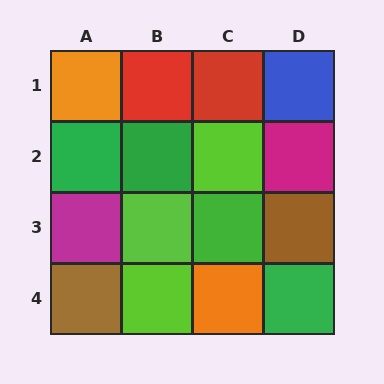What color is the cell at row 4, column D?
Green.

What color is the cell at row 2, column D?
Magenta.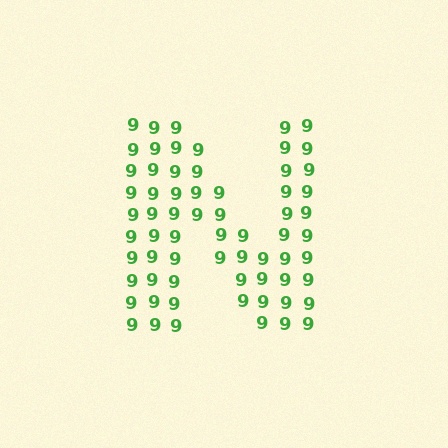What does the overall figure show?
The overall figure shows the letter N.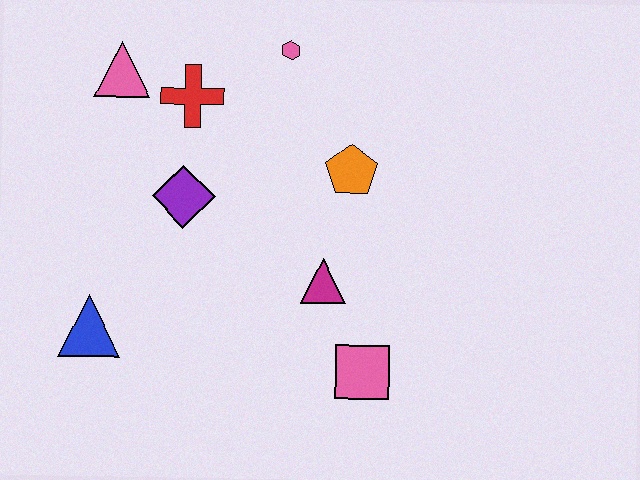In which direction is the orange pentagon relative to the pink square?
The orange pentagon is above the pink square.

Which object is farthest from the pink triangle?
The pink square is farthest from the pink triangle.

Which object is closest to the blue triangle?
The purple diamond is closest to the blue triangle.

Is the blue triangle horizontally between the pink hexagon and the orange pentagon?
No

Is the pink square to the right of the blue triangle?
Yes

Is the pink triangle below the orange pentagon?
No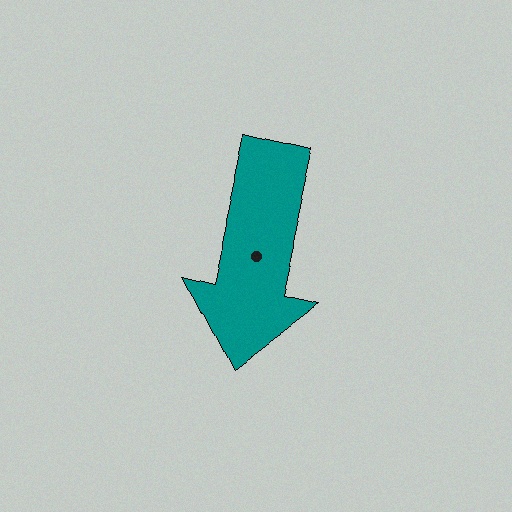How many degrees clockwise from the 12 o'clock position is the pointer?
Approximately 193 degrees.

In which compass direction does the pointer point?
South.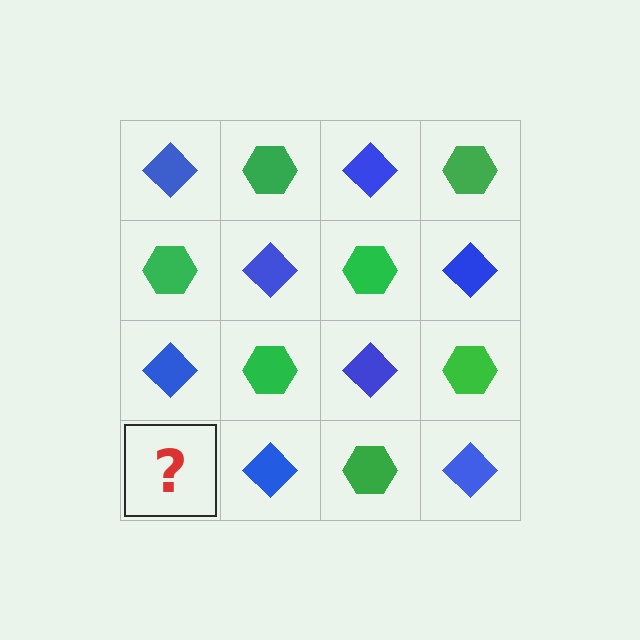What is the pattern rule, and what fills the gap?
The rule is that it alternates blue diamond and green hexagon in a checkerboard pattern. The gap should be filled with a green hexagon.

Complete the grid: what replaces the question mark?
The question mark should be replaced with a green hexagon.